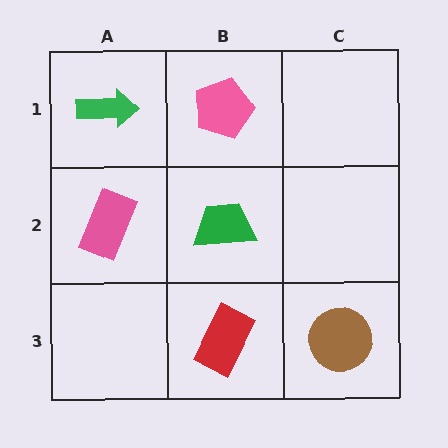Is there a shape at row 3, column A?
No, that cell is empty.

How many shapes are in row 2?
2 shapes.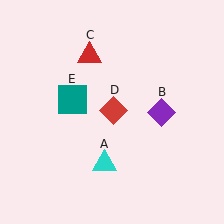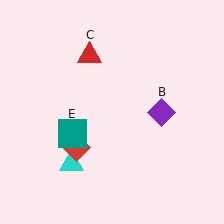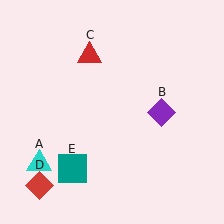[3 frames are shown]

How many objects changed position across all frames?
3 objects changed position: cyan triangle (object A), red diamond (object D), teal square (object E).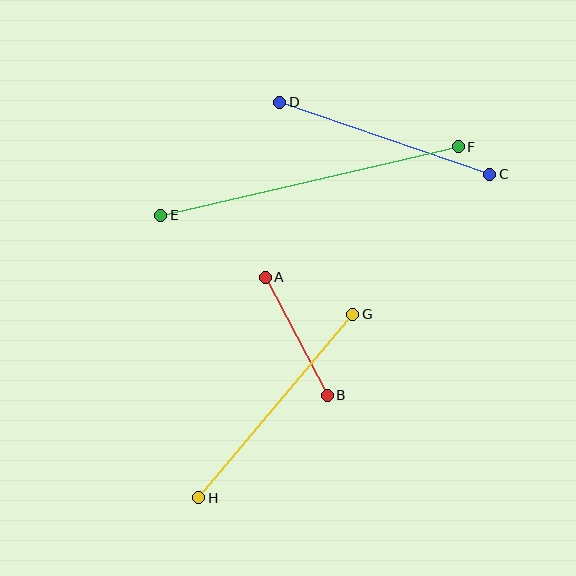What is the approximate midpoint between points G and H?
The midpoint is at approximately (276, 406) pixels.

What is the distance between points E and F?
The distance is approximately 305 pixels.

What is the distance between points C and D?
The distance is approximately 222 pixels.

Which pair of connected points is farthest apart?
Points E and F are farthest apart.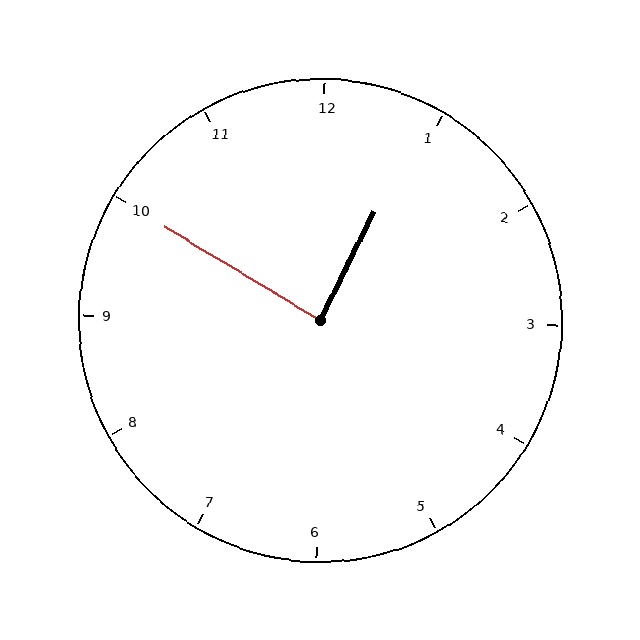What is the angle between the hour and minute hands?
Approximately 85 degrees.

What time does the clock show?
12:50.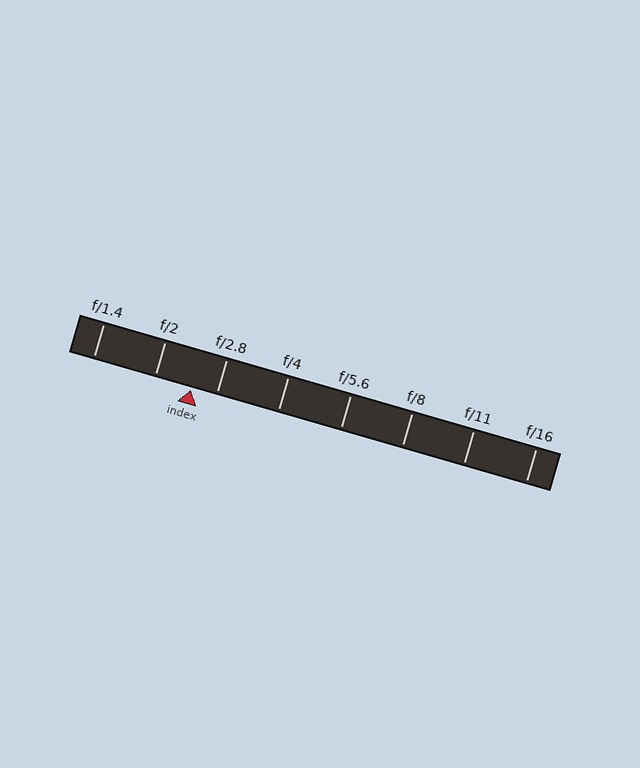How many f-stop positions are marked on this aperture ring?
There are 8 f-stop positions marked.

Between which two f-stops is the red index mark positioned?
The index mark is between f/2 and f/2.8.